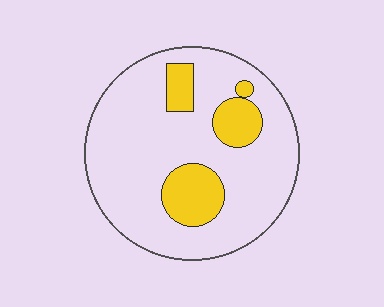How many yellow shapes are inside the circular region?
4.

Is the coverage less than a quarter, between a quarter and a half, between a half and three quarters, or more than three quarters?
Less than a quarter.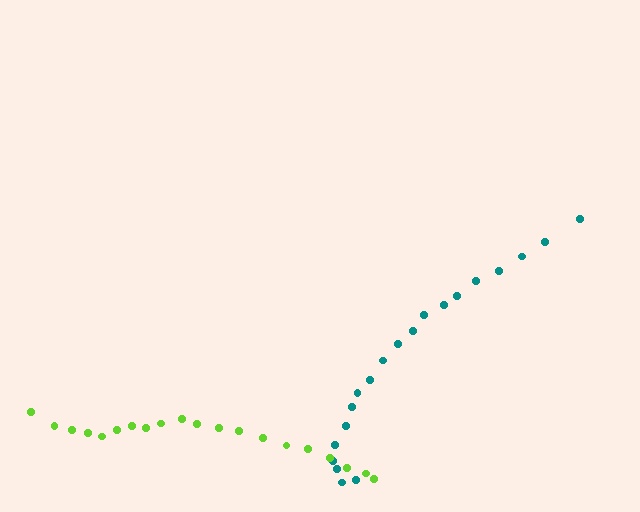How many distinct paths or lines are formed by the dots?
There are 2 distinct paths.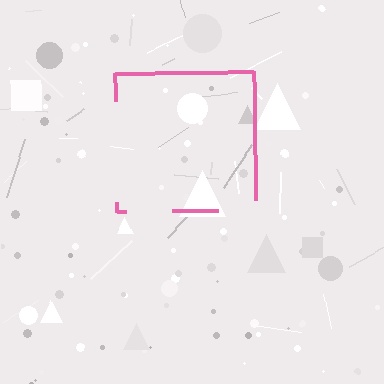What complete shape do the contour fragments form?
The contour fragments form a square.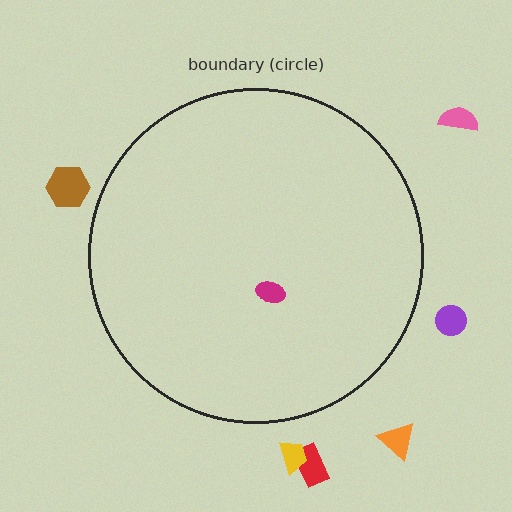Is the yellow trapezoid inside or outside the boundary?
Outside.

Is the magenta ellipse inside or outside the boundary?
Inside.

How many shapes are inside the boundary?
1 inside, 6 outside.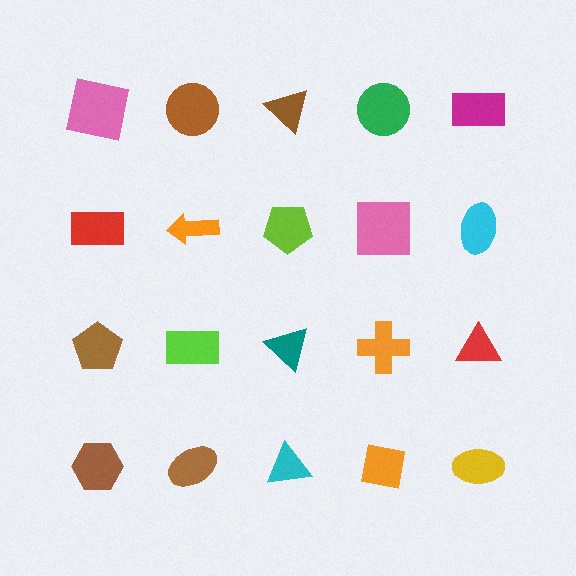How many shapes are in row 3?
5 shapes.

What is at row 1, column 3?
A brown triangle.